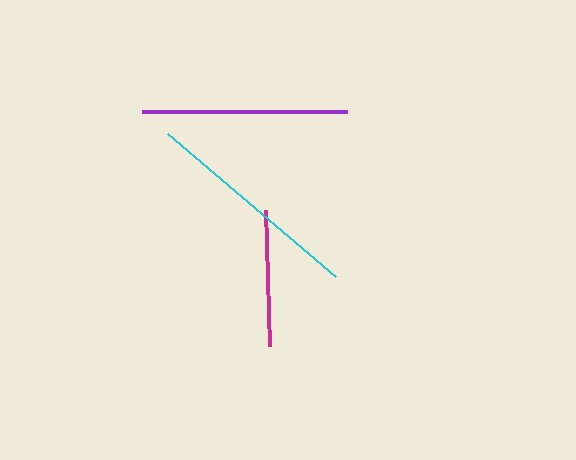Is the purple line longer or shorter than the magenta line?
The purple line is longer than the magenta line.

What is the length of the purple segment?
The purple segment is approximately 205 pixels long.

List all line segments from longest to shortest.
From longest to shortest: cyan, purple, magenta.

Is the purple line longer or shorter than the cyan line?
The cyan line is longer than the purple line.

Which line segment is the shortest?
The magenta line is the shortest at approximately 136 pixels.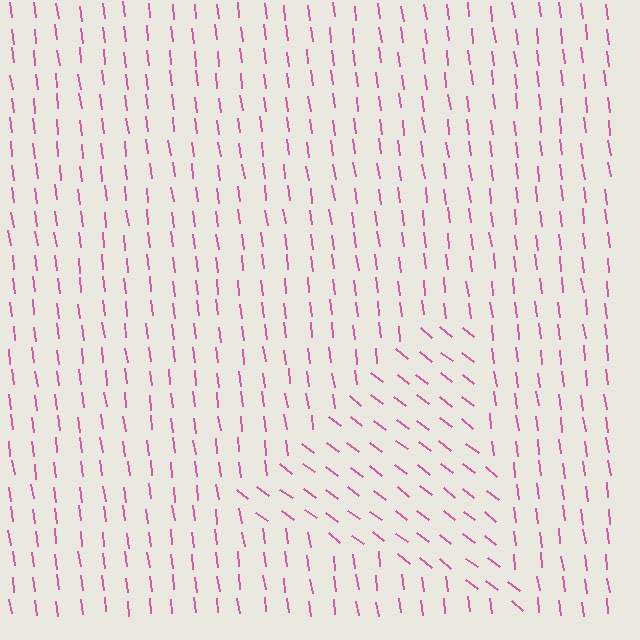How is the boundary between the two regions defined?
The boundary is defined purely by a change in line orientation (approximately 45 degrees difference). All lines are the same color and thickness.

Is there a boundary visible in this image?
Yes, there is a texture boundary formed by a change in line orientation.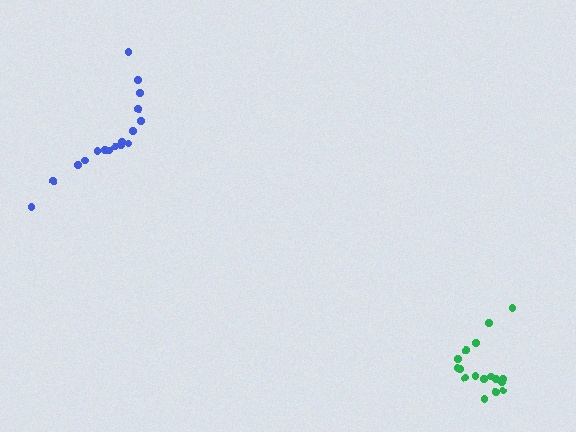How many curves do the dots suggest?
There are 2 distinct paths.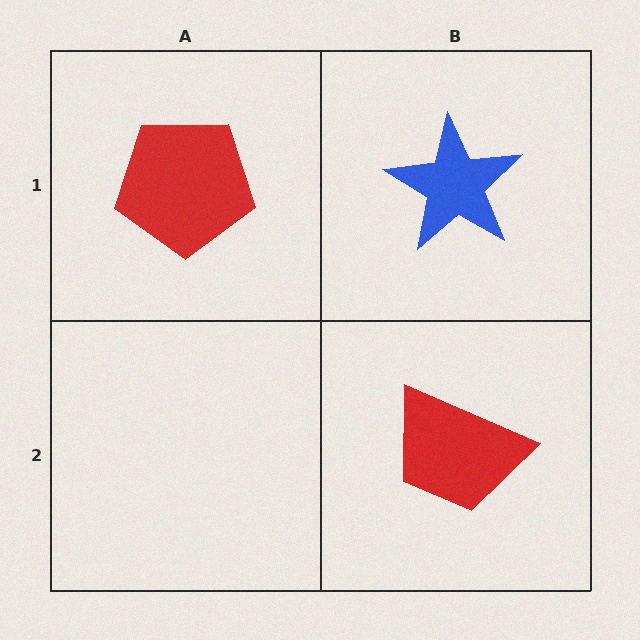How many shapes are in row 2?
1 shape.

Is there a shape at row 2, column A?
No, that cell is empty.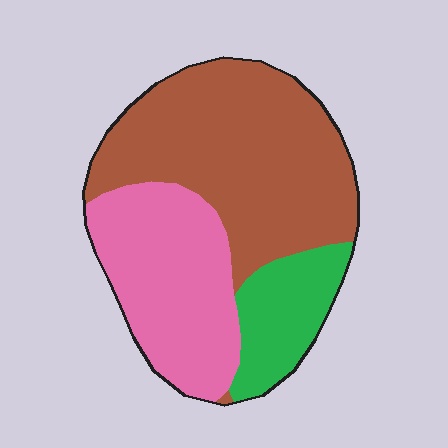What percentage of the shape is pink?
Pink covers roughly 35% of the shape.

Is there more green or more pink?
Pink.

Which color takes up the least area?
Green, at roughly 15%.